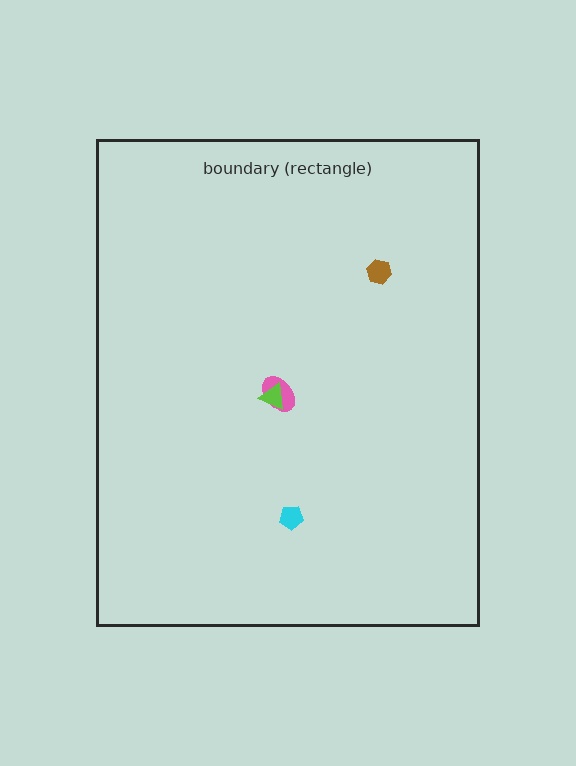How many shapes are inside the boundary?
4 inside, 0 outside.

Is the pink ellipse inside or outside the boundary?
Inside.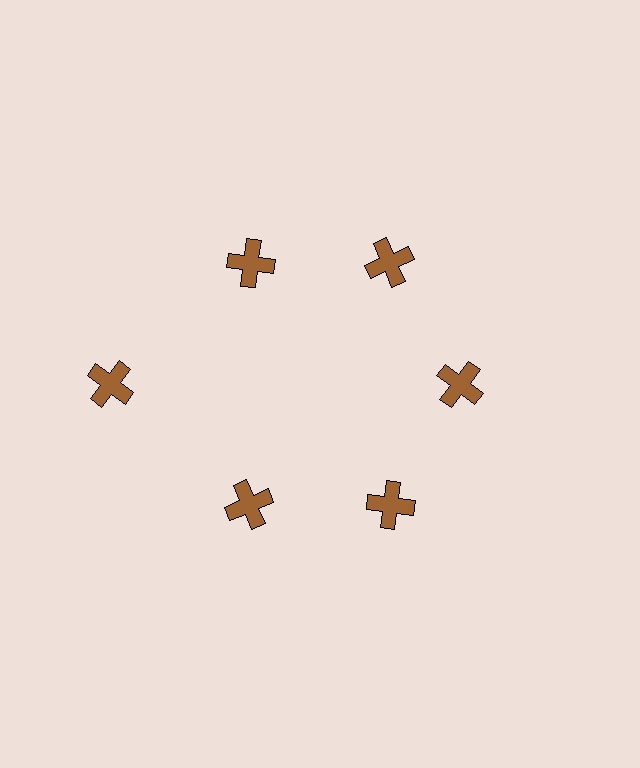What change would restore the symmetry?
The symmetry would be restored by moving it inward, back onto the ring so that all 6 crosses sit at equal angles and equal distance from the center.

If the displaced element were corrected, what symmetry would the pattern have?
It would have 6-fold rotational symmetry — the pattern would map onto itself every 60 degrees.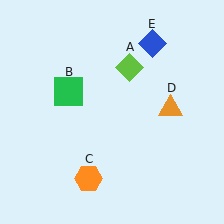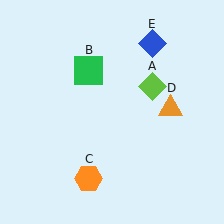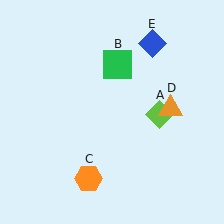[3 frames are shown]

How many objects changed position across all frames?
2 objects changed position: lime diamond (object A), green square (object B).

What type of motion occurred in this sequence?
The lime diamond (object A), green square (object B) rotated clockwise around the center of the scene.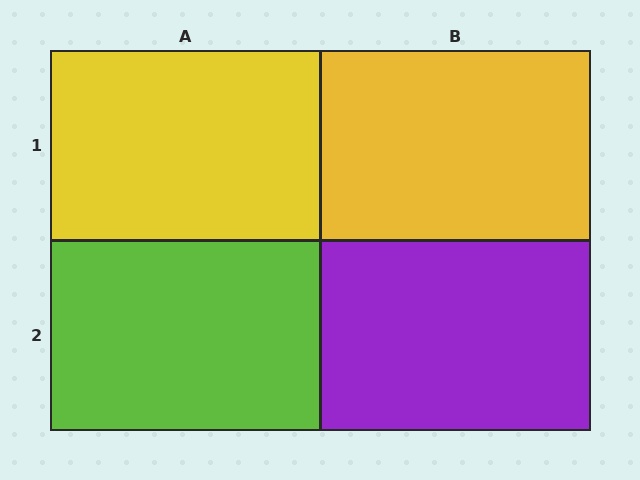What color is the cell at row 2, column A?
Lime.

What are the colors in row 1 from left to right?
Yellow, yellow.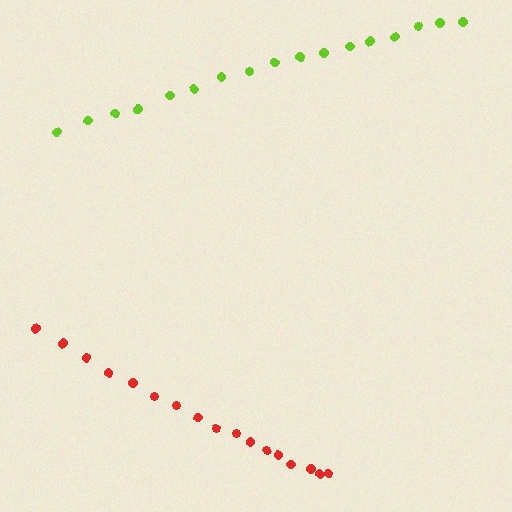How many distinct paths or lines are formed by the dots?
There are 2 distinct paths.